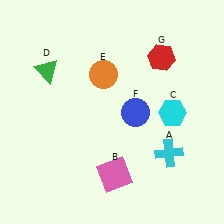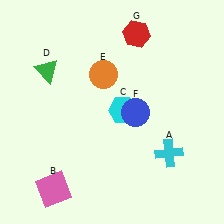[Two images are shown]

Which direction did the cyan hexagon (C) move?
The cyan hexagon (C) moved left.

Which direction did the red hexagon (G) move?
The red hexagon (G) moved left.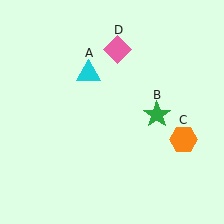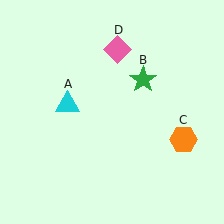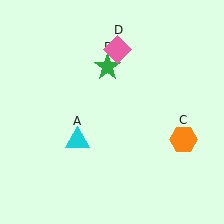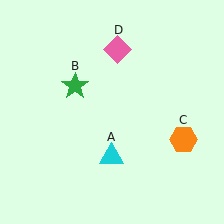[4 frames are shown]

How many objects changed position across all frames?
2 objects changed position: cyan triangle (object A), green star (object B).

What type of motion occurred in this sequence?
The cyan triangle (object A), green star (object B) rotated counterclockwise around the center of the scene.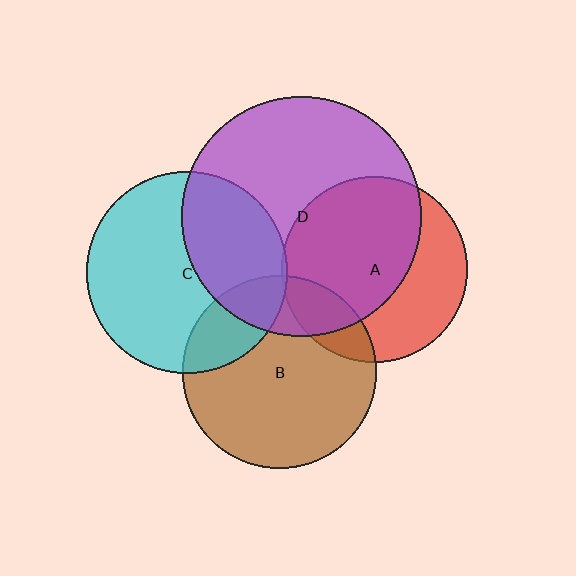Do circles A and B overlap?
Yes.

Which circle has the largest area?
Circle D (purple).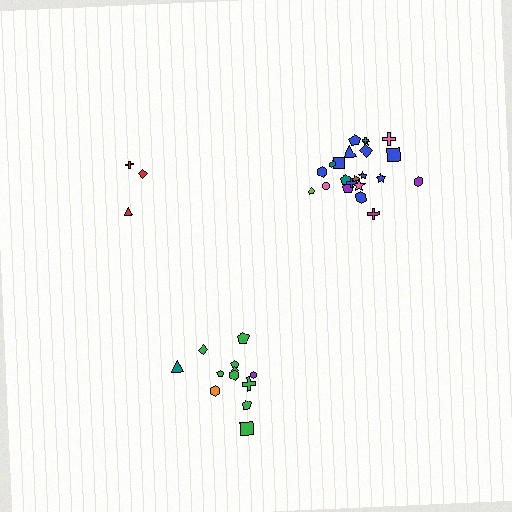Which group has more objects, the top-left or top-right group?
The top-right group.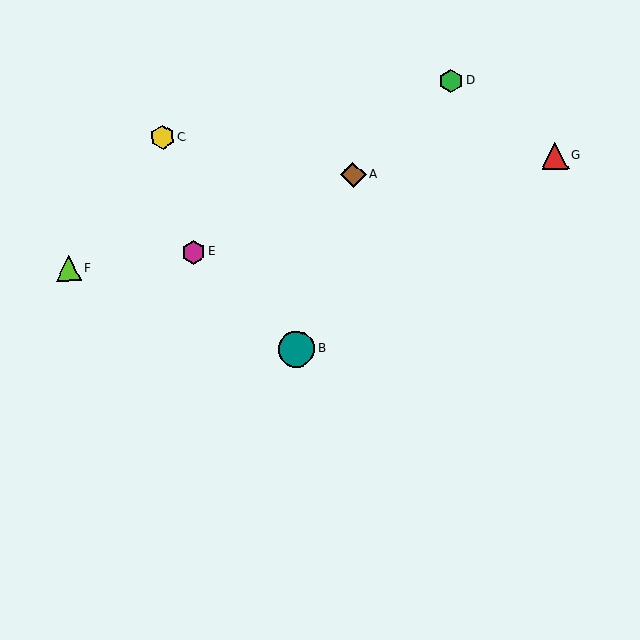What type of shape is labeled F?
Shape F is a lime triangle.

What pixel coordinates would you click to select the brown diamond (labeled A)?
Click at (353, 175) to select the brown diamond A.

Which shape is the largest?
The teal circle (labeled B) is the largest.